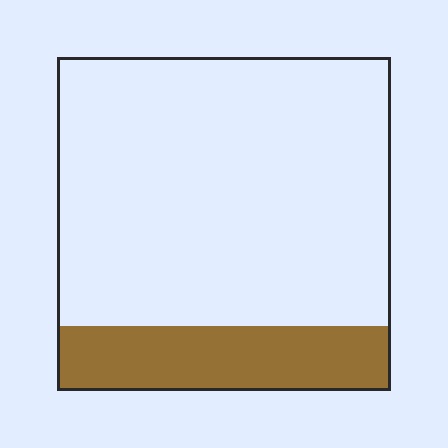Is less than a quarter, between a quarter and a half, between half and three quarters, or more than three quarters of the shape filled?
Less than a quarter.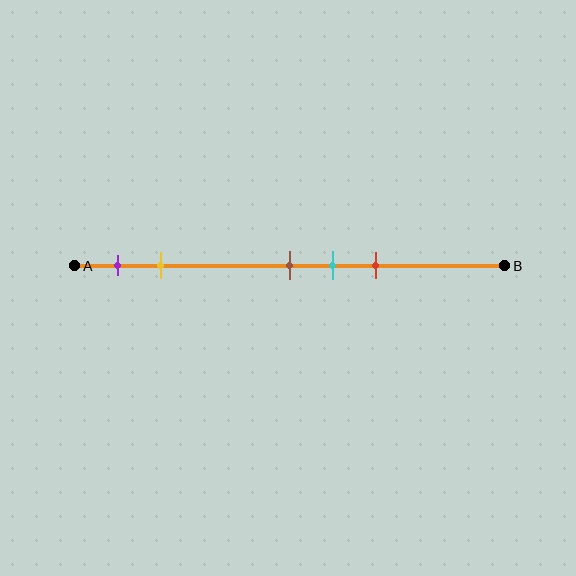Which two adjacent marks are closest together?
The brown and cyan marks are the closest adjacent pair.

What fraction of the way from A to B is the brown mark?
The brown mark is approximately 50% (0.5) of the way from A to B.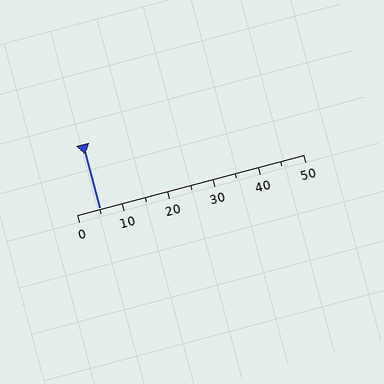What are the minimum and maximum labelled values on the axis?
The axis runs from 0 to 50.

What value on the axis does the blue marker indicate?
The marker indicates approximately 5.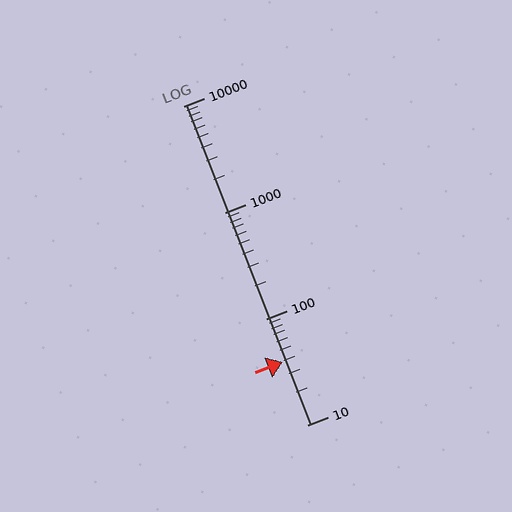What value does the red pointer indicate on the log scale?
The pointer indicates approximately 39.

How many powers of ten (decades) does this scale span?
The scale spans 3 decades, from 10 to 10000.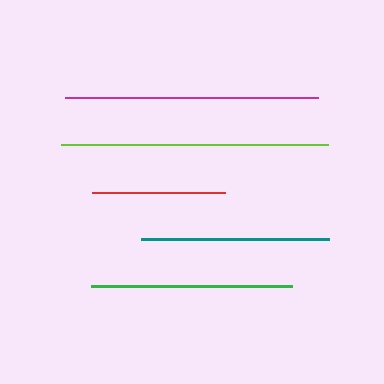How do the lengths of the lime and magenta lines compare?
The lime and magenta lines are approximately the same length.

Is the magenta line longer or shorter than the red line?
The magenta line is longer than the red line.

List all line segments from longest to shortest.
From longest to shortest: lime, magenta, green, teal, red.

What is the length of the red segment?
The red segment is approximately 133 pixels long.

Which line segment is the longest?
The lime line is the longest at approximately 267 pixels.